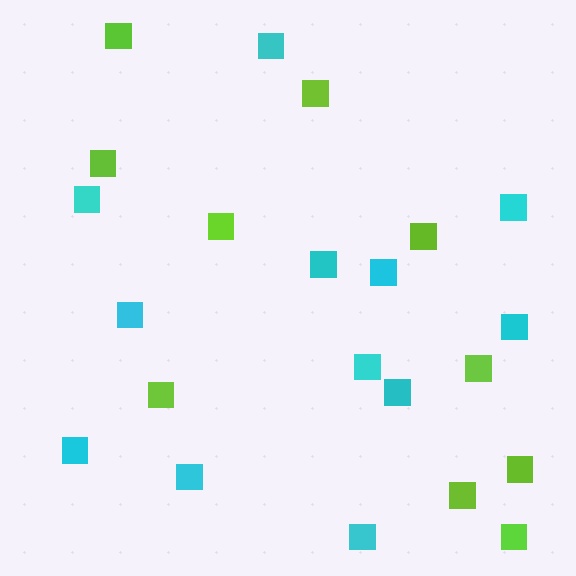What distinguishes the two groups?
There are 2 groups: one group of cyan squares (12) and one group of lime squares (10).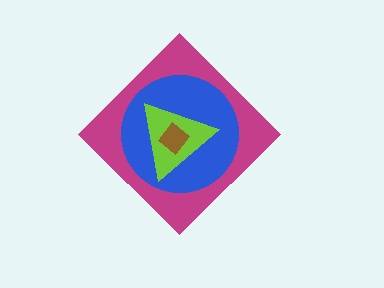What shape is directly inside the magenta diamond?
The blue circle.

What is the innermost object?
The brown diamond.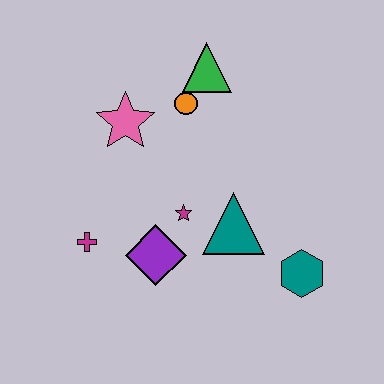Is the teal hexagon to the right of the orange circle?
Yes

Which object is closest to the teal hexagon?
The teal triangle is closest to the teal hexagon.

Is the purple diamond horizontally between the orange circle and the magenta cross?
Yes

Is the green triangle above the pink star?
Yes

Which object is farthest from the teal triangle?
The green triangle is farthest from the teal triangle.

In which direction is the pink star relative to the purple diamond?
The pink star is above the purple diamond.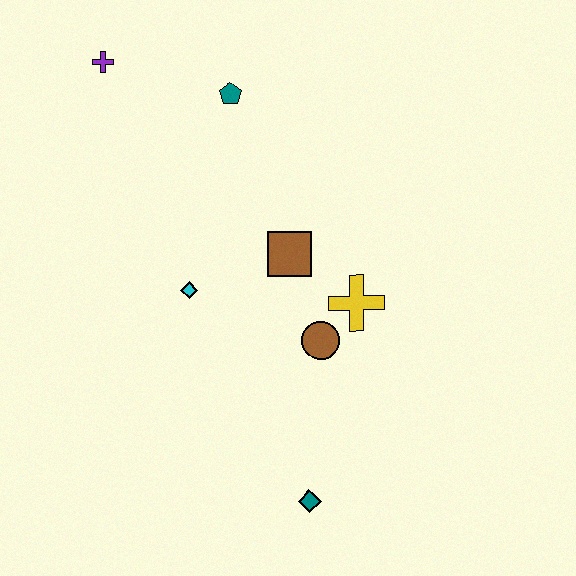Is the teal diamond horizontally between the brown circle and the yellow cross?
No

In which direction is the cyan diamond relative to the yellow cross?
The cyan diamond is to the left of the yellow cross.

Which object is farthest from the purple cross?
The teal diamond is farthest from the purple cross.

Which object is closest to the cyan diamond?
The brown square is closest to the cyan diamond.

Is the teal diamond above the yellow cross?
No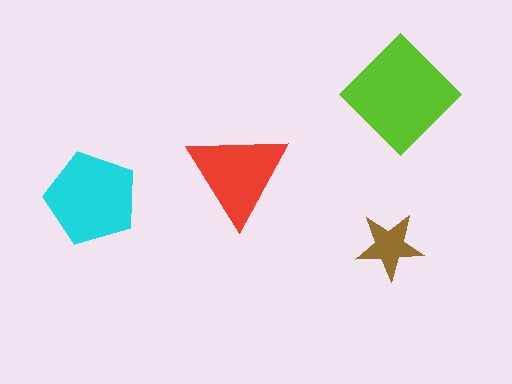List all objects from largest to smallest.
The lime diamond, the cyan pentagon, the red triangle, the brown star.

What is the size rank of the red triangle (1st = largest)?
3rd.